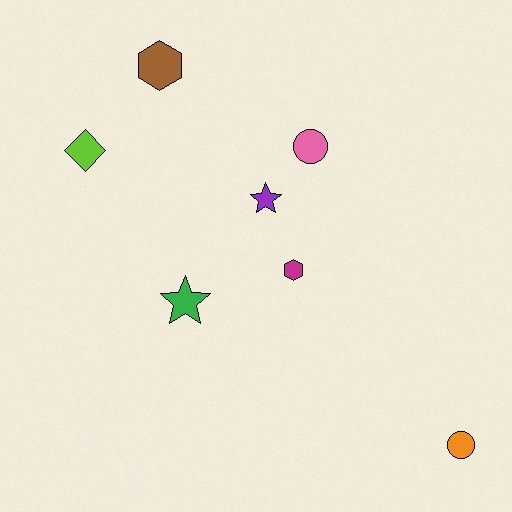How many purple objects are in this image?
There is 1 purple object.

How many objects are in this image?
There are 7 objects.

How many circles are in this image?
There are 2 circles.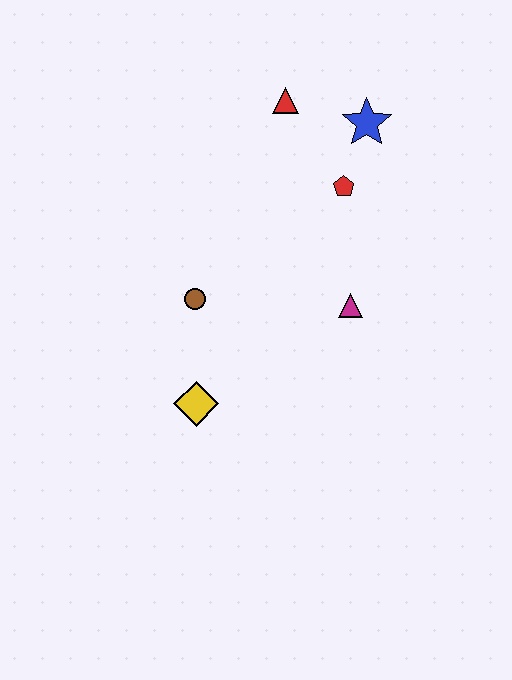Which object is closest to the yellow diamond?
The brown circle is closest to the yellow diamond.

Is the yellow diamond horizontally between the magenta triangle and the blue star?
No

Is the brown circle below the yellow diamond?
No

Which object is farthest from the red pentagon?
The yellow diamond is farthest from the red pentagon.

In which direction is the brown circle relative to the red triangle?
The brown circle is below the red triangle.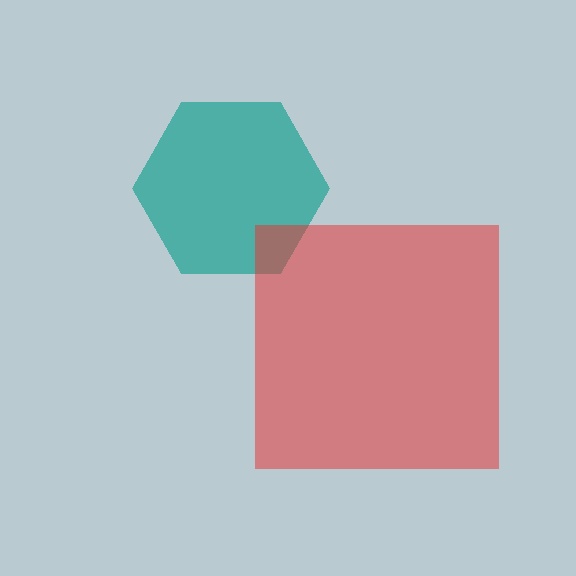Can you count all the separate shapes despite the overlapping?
Yes, there are 2 separate shapes.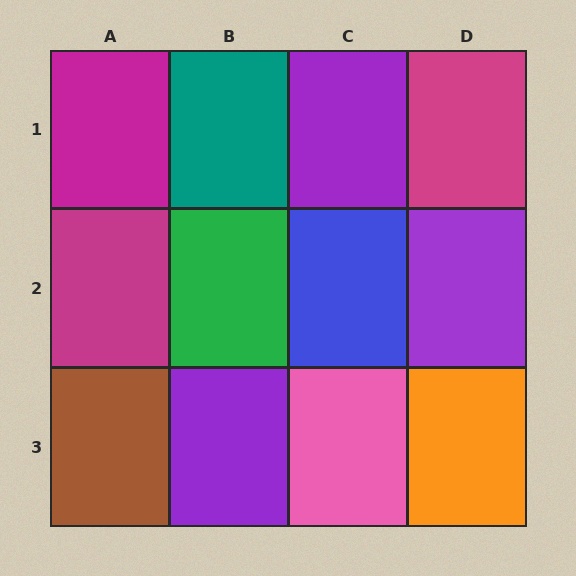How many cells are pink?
1 cell is pink.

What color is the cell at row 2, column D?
Purple.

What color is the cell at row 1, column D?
Magenta.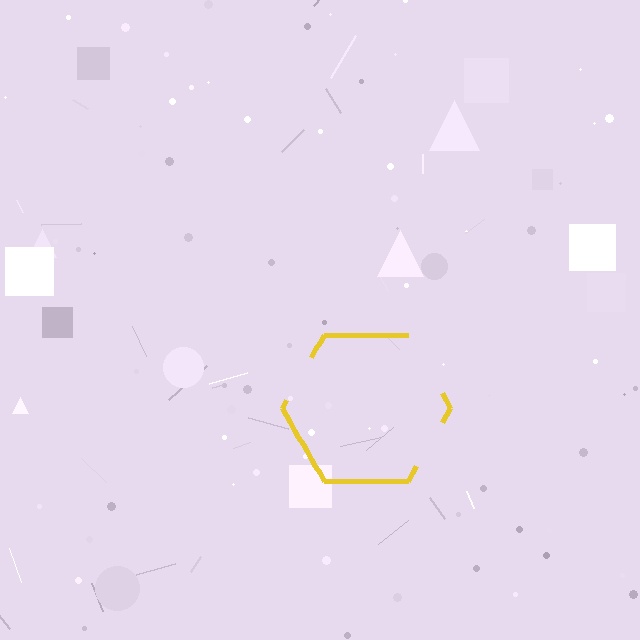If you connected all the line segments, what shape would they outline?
They would outline a hexagon.